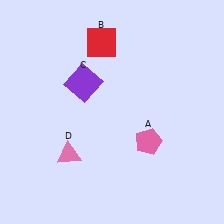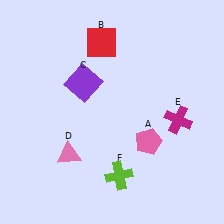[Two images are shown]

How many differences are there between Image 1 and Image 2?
There are 2 differences between the two images.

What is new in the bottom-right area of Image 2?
A lime cross (F) was added in the bottom-right area of Image 2.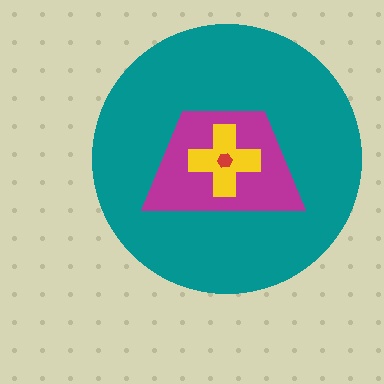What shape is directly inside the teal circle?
The magenta trapezoid.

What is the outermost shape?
The teal circle.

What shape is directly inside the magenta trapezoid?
The yellow cross.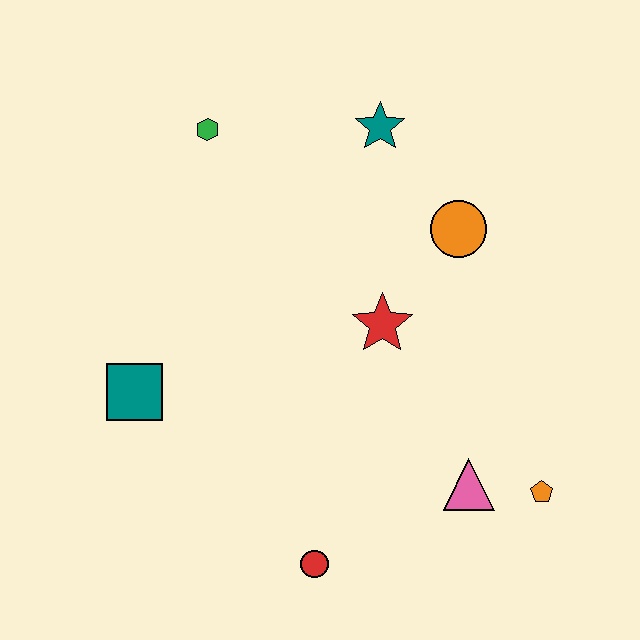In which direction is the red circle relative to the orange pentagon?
The red circle is to the left of the orange pentagon.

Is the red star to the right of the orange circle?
No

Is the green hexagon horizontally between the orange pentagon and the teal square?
Yes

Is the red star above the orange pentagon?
Yes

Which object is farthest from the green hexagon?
The orange pentagon is farthest from the green hexagon.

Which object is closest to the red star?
The orange circle is closest to the red star.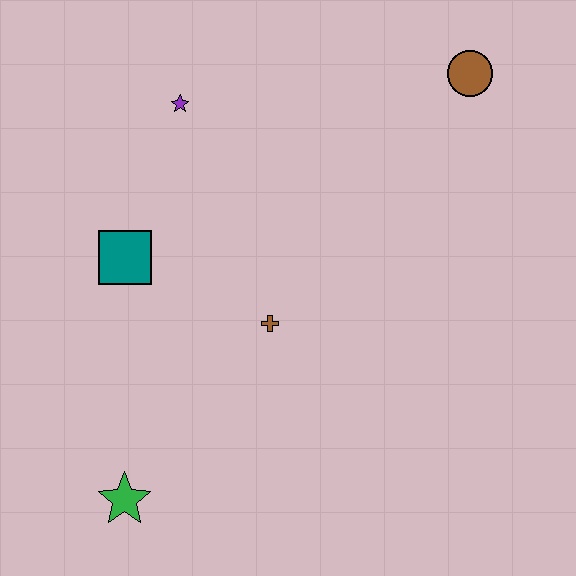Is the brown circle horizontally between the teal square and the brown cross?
No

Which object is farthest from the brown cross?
The brown circle is farthest from the brown cross.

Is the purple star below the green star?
No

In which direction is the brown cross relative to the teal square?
The brown cross is to the right of the teal square.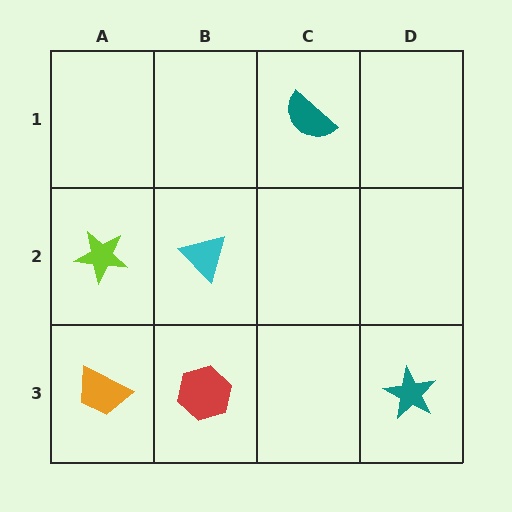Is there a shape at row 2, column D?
No, that cell is empty.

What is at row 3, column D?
A teal star.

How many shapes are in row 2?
2 shapes.